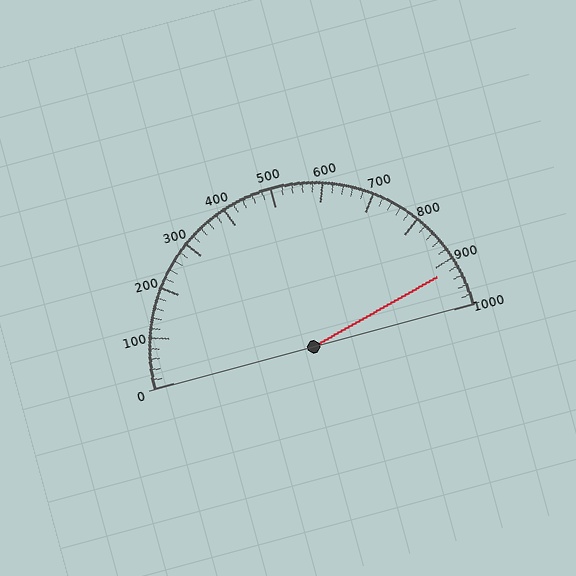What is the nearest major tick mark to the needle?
The nearest major tick mark is 900.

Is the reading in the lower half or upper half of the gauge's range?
The reading is in the upper half of the range (0 to 1000).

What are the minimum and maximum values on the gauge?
The gauge ranges from 0 to 1000.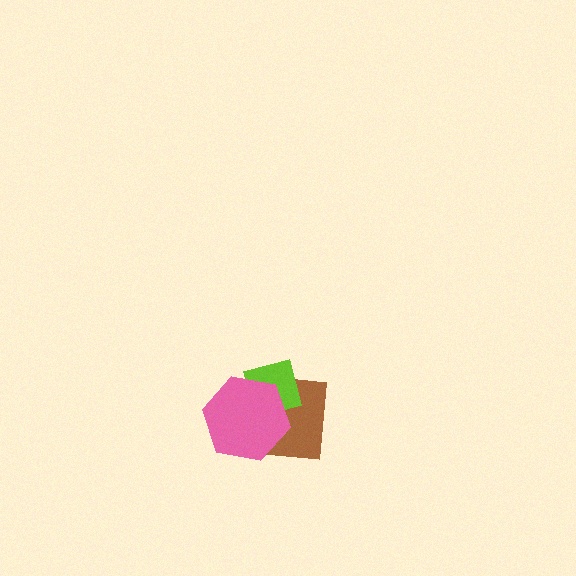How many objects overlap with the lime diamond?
2 objects overlap with the lime diamond.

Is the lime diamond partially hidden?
Yes, it is partially covered by another shape.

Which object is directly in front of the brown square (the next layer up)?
The lime diamond is directly in front of the brown square.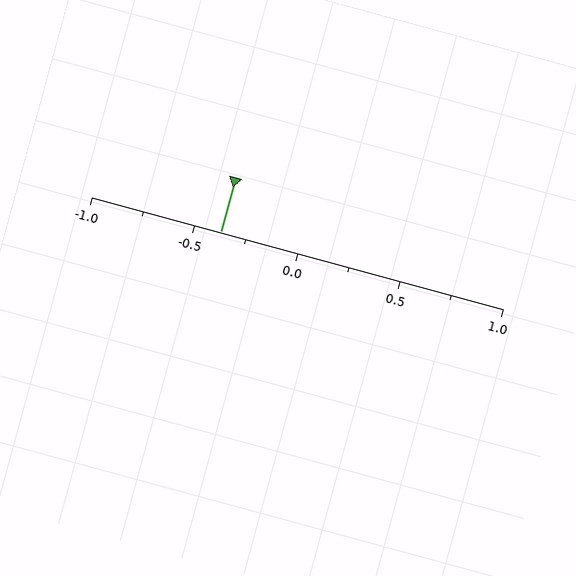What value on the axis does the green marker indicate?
The marker indicates approximately -0.38.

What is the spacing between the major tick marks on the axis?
The major ticks are spaced 0.5 apart.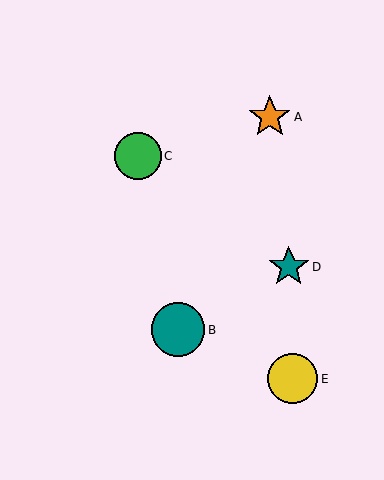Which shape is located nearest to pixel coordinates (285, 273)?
The teal star (labeled D) at (289, 267) is nearest to that location.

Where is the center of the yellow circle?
The center of the yellow circle is at (293, 379).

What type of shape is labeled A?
Shape A is an orange star.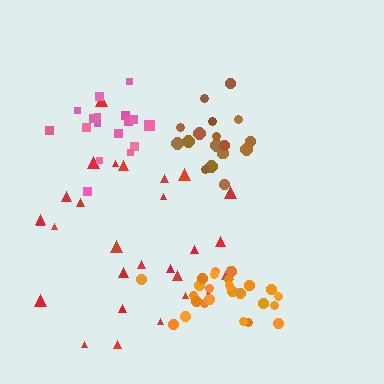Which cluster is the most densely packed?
Brown.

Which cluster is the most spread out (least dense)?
Red.